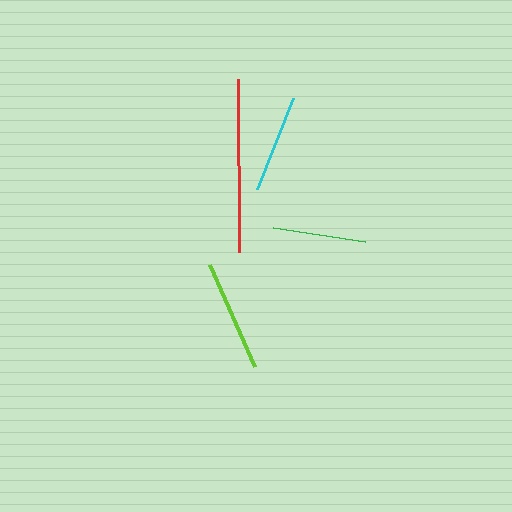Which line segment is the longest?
The red line is the longest at approximately 173 pixels.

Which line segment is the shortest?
The green line is the shortest at approximately 93 pixels.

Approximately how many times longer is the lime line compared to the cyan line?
The lime line is approximately 1.1 times the length of the cyan line.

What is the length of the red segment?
The red segment is approximately 173 pixels long.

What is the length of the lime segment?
The lime segment is approximately 111 pixels long.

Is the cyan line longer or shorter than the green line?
The cyan line is longer than the green line.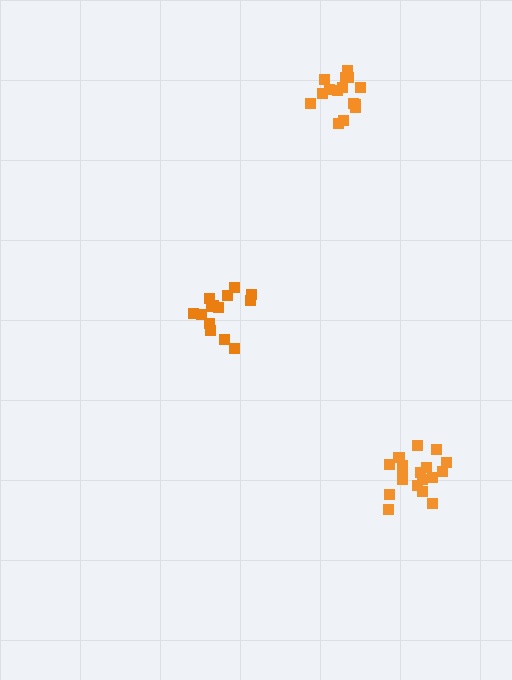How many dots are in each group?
Group 1: 15 dots, Group 2: 19 dots, Group 3: 14 dots (48 total).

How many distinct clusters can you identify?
There are 3 distinct clusters.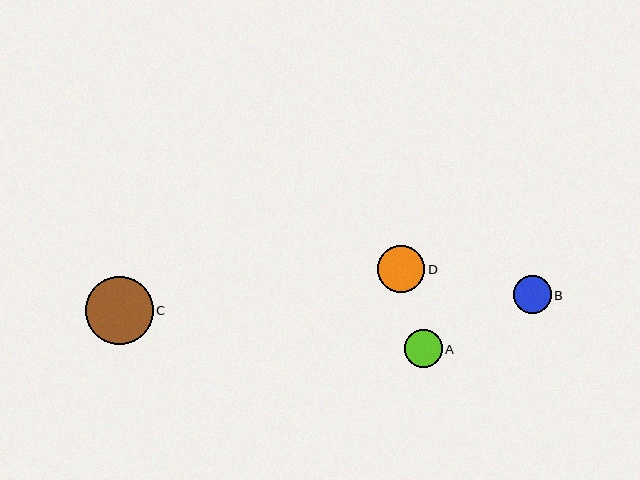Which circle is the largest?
Circle C is the largest with a size of approximately 68 pixels.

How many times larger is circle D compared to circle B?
Circle D is approximately 1.2 times the size of circle B.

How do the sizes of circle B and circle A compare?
Circle B and circle A are approximately the same size.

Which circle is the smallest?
Circle A is the smallest with a size of approximately 37 pixels.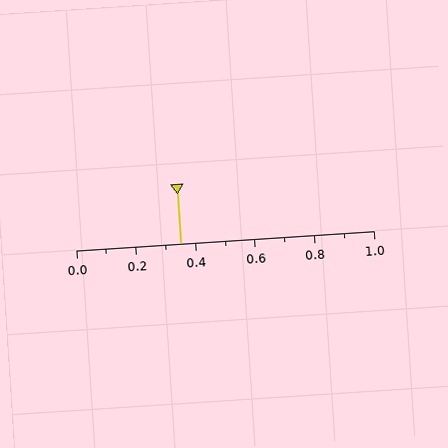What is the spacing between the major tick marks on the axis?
The major ticks are spaced 0.2 apart.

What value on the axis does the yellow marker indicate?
The marker indicates approximately 0.35.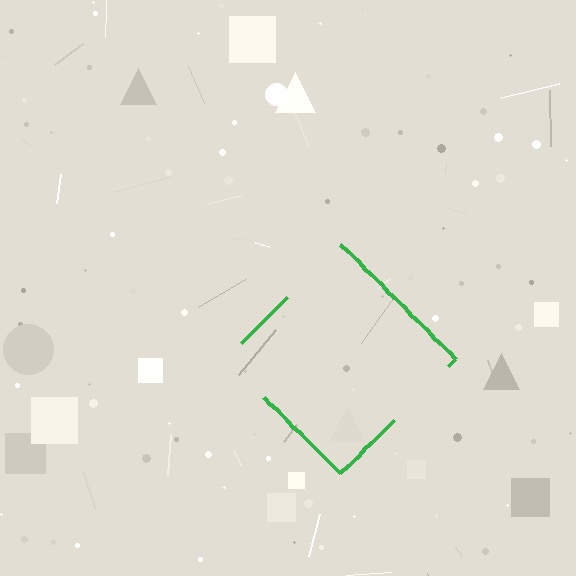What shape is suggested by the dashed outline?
The dashed outline suggests a diamond.